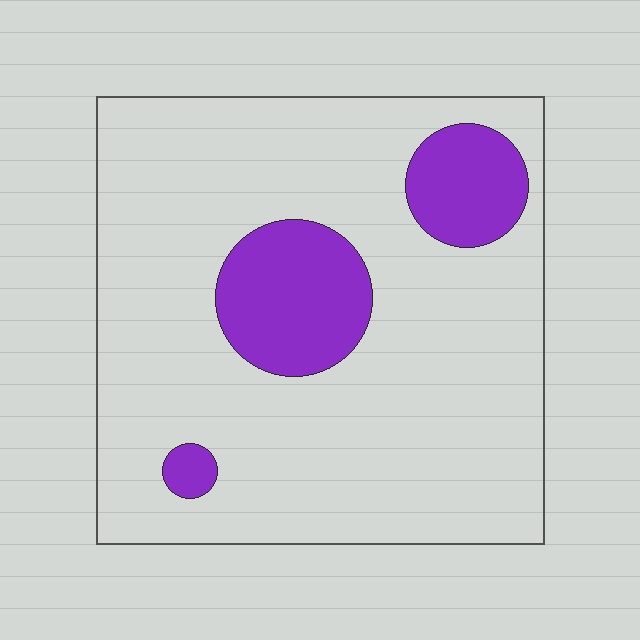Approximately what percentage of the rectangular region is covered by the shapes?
Approximately 15%.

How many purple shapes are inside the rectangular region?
3.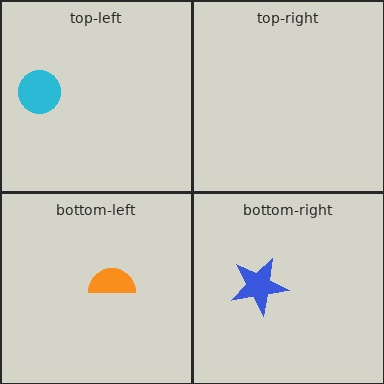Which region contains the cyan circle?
The top-left region.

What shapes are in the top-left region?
The cyan circle.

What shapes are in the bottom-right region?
The blue star.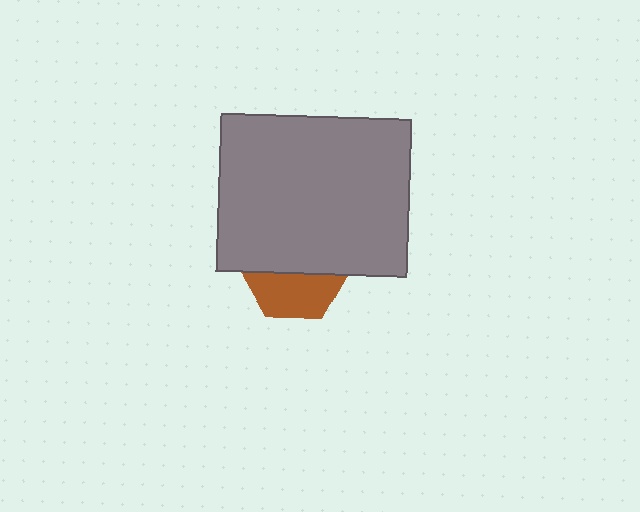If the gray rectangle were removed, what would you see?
You would see the complete brown hexagon.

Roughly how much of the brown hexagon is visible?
A small part of it is visible (roughly 43%).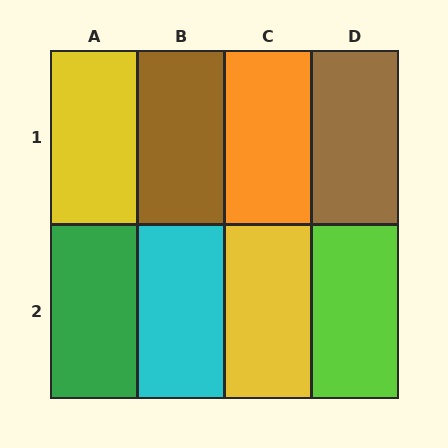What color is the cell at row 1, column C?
Orange.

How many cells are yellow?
2 cells are yellow.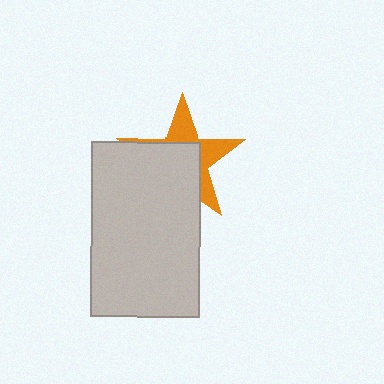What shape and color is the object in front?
The object in front is a light gray rectangle.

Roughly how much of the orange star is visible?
A small part of it is visible (roughly 40%).